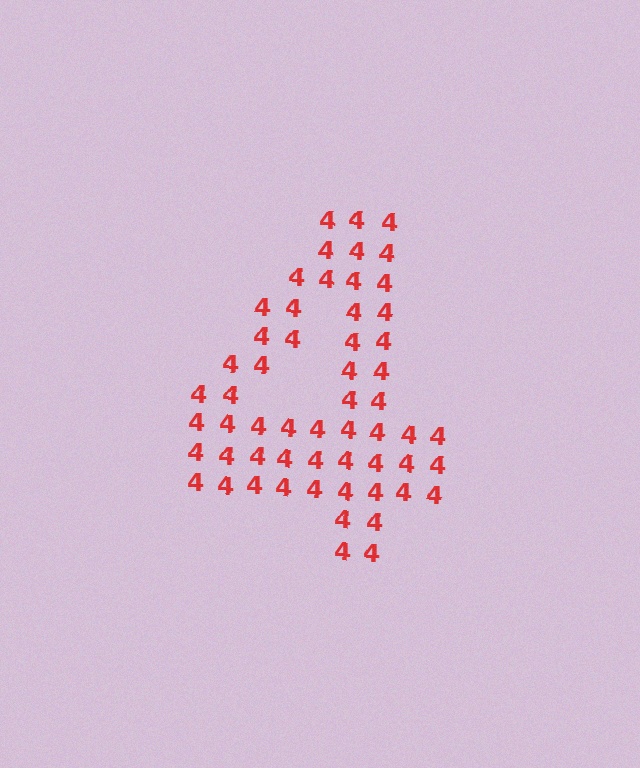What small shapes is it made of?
It is made of small digit 4's.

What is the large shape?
The large shape is the digit 4.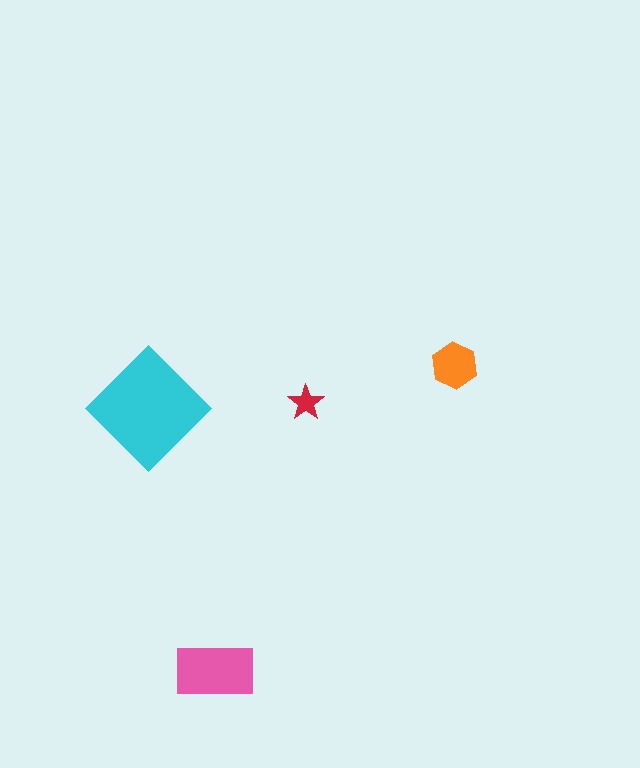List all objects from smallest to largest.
The red star, the orange hexagon, the pink rectangle, the cyan diamond.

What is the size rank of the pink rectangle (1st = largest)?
2nd.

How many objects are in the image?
There are 4 objects in the image.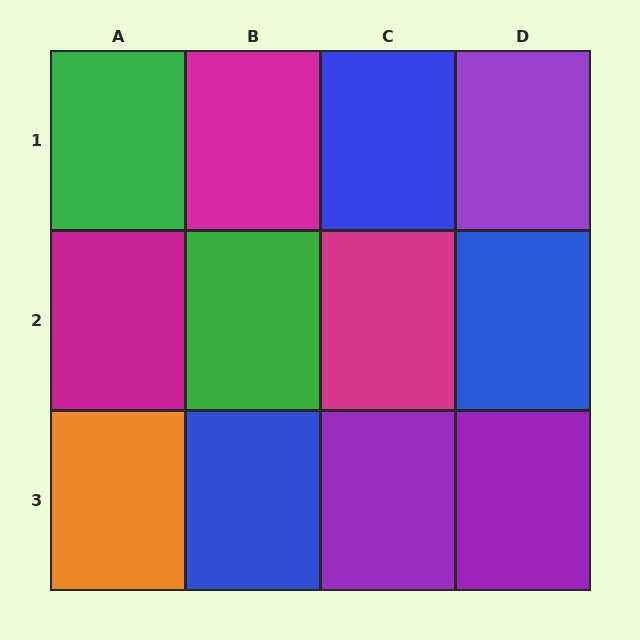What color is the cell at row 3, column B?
Blue.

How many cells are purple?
3 cells are purple.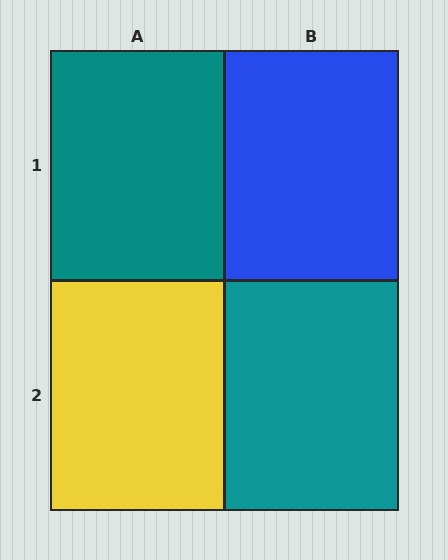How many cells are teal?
2 cells are teal.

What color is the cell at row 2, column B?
Teal.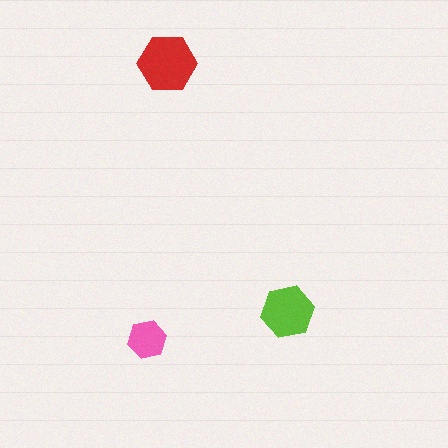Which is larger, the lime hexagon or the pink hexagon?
The lime one.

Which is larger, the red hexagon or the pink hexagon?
The red one.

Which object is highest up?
The red hexagon is topmost.